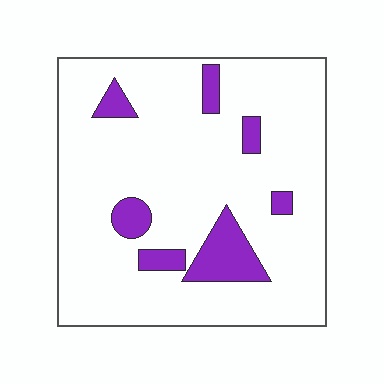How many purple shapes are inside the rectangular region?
7.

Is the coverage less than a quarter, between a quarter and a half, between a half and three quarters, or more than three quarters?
Less than a quarter.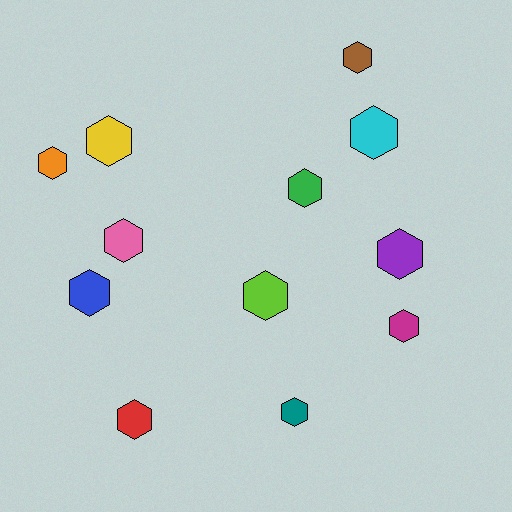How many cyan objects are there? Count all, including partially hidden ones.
There is 1 cyan object.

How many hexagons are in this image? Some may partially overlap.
There are 12 hexagons.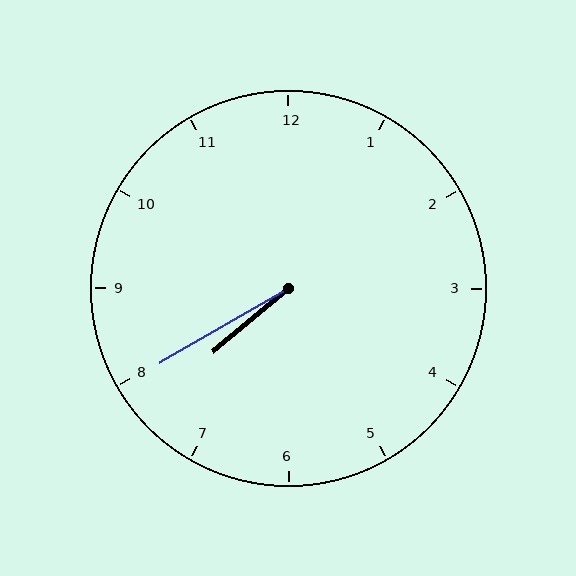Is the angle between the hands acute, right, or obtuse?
It is acute.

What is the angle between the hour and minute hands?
Approximately 10 degrees.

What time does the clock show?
7:40.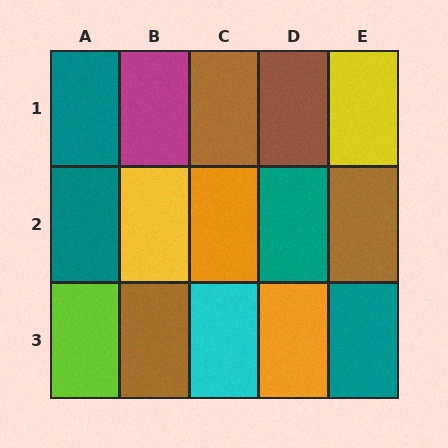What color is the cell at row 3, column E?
Teal.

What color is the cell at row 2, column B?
Yellow.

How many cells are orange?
2 cells are orange.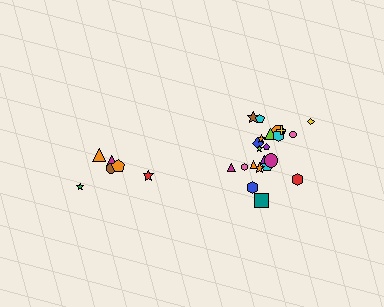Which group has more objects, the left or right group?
The right group.